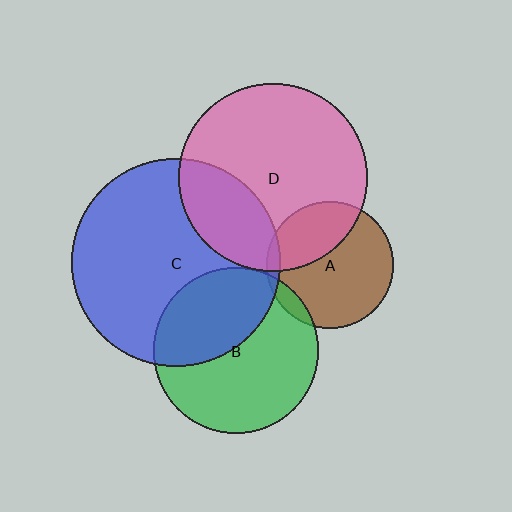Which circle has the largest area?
Circle C (blue).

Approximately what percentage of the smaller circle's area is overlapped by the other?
Approximately 25%.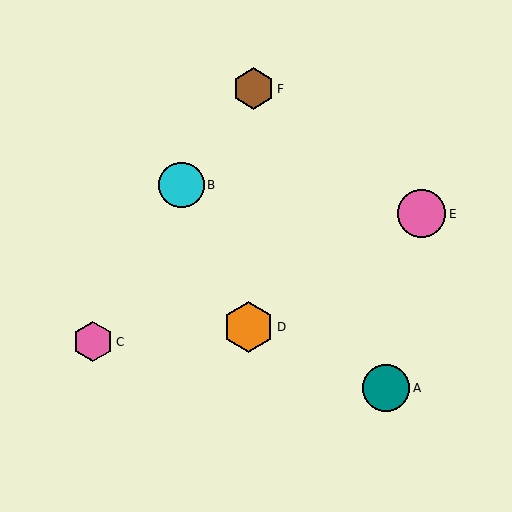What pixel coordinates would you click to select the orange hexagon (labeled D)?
Click at (249, 327) to select the orange hexagon D.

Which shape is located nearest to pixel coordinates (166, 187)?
The cyan circle (labeled B) at (181, 185) is nearest to that location.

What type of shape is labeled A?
Shape A is a teal circle.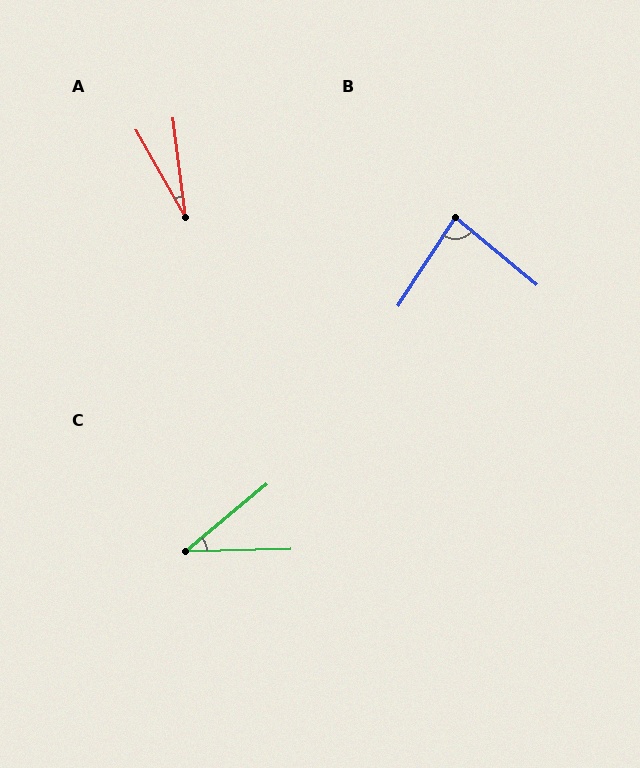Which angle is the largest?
B, at approximately 83 degrees.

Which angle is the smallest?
A, at approximately 22 degrees.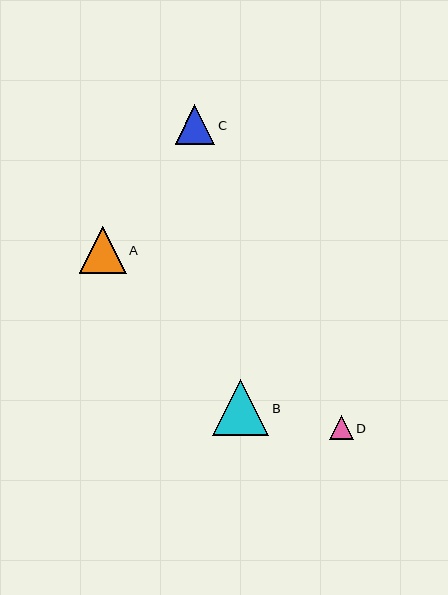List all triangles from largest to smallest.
From largest to smallest: B, A, C, D.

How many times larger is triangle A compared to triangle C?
Triangle A is approximately 1.2 times the size of triangle C.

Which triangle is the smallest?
Triangle D is the smallest with a size of approximately 24 pixels.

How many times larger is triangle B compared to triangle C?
Triangle B is approximately 1.4 times the size of triangle C.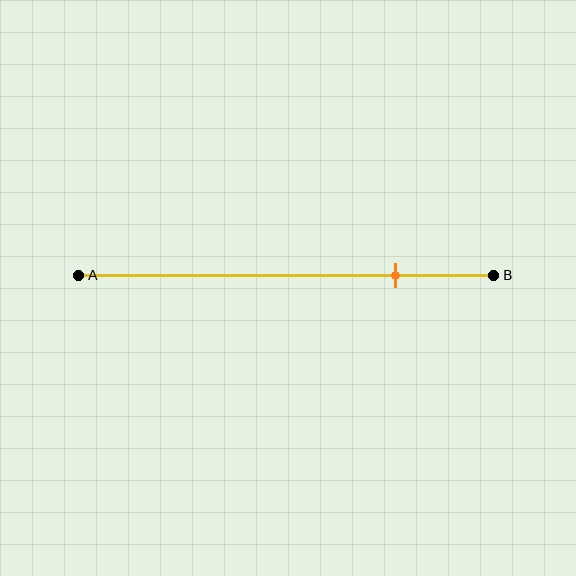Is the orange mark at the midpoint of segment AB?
No, the mark is at about 75% from A, not at the 50% midpoint.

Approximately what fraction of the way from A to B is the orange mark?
The orange mark is approximately 75% of the way from A to B.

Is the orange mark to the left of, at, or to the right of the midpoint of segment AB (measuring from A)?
The orange mark is to the right of the midpoint of segment AB.